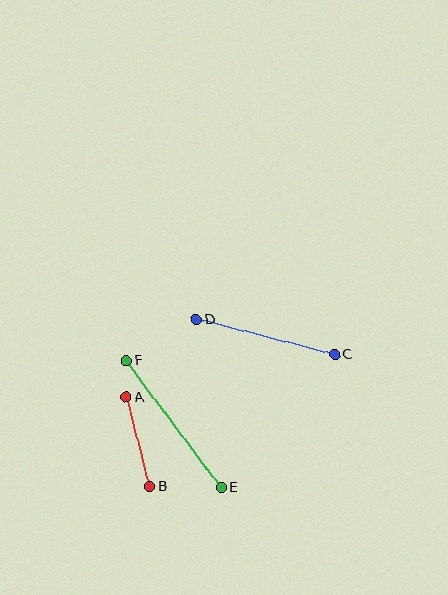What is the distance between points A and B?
The distance is approximately 92 pixels.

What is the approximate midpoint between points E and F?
The midpoint is at approximately (174, 424) pixels.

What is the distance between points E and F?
The distance is approximately 158 pixels.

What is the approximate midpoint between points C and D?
The midpoint is at approximately (265, 337) pixels.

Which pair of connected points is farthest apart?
Points E and F are farthest apart.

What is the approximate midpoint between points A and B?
The midpoint is at approximately (138, 441) pixels.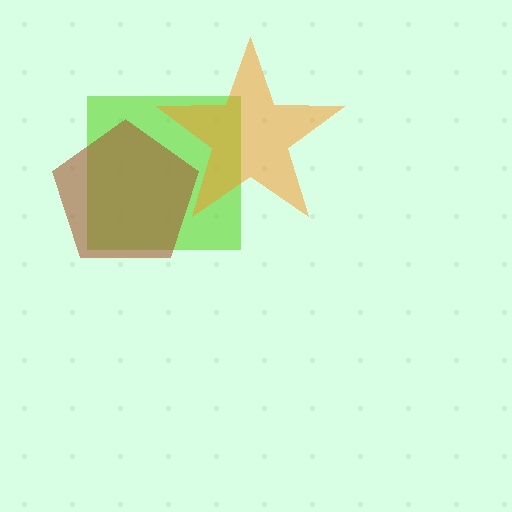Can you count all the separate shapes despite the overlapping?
Yes, there are 3 separate shapes.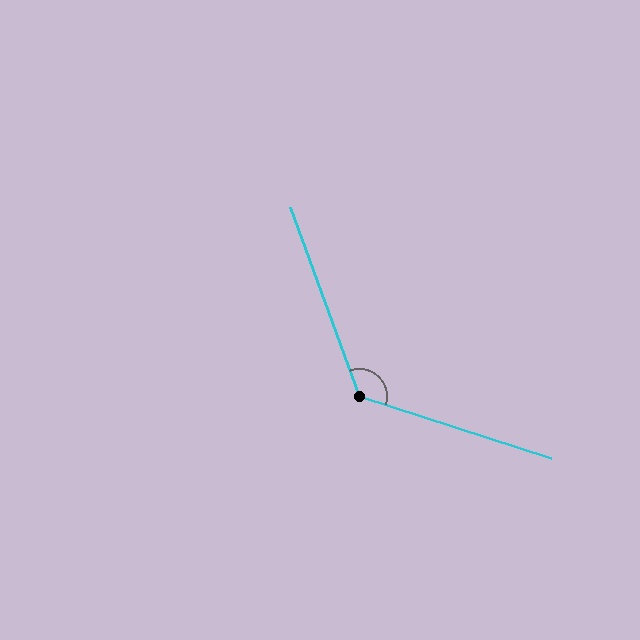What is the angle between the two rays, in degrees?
Approximately 128 degrees.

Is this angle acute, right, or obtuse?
It is obtuse.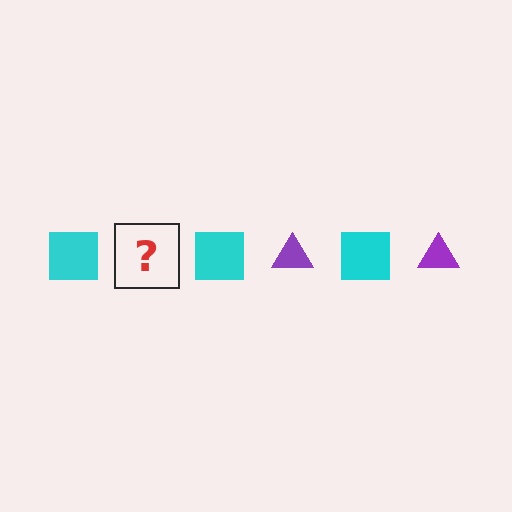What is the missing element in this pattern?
The missing element is a purple triangle.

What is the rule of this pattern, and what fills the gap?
The rule is that the pattern alternates between cyan square and purple triangle. The gap should be filled with a purple triangle.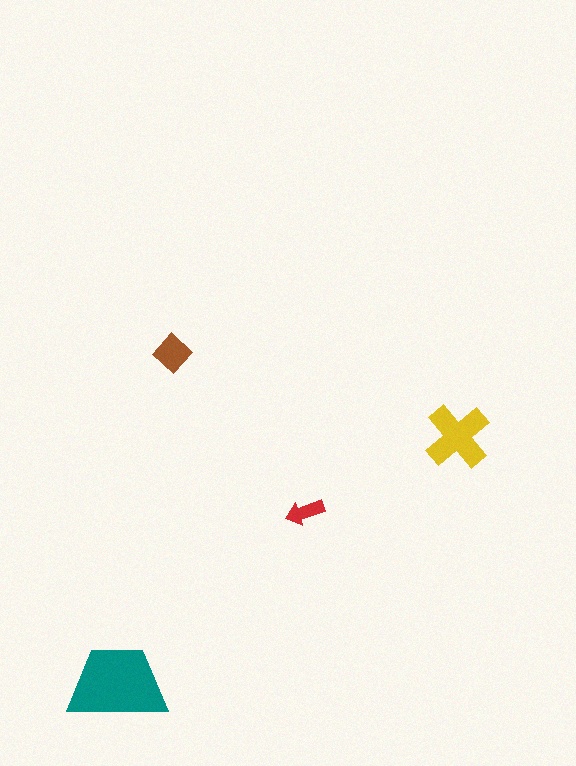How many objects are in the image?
There are 4 objects in the image.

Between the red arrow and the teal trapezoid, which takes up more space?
The teal trapezoid.